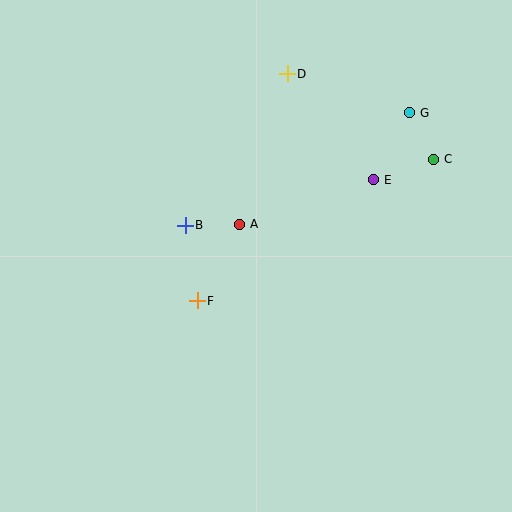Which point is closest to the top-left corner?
Point B is closest to the top-left corner.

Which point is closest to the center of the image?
Point A at (240, 224) is closest to the center.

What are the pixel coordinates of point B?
Point B is at (185, 225).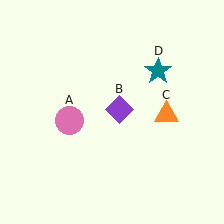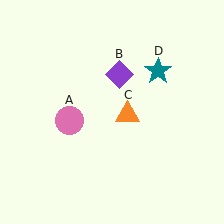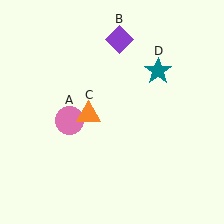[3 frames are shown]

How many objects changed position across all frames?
2 objects changed position: purple diamond (object B), orange triangle (object C).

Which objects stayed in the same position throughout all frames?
Pink circle (object A) and teal star (object D) remained stationary.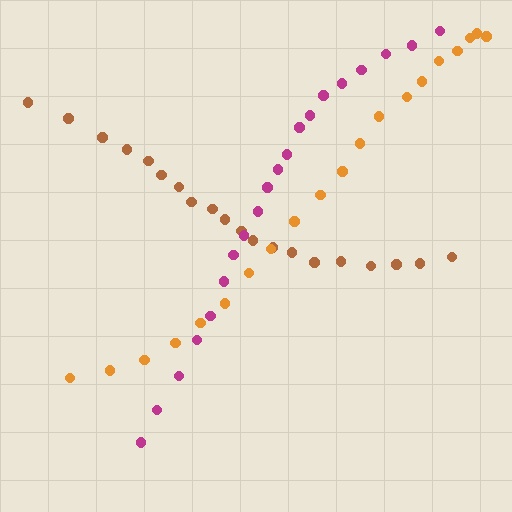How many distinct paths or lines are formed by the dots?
There are 3 distinct paths.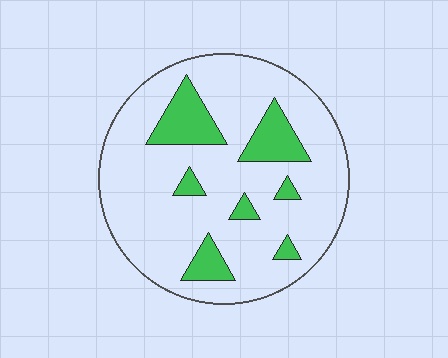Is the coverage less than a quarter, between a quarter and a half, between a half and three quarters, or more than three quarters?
Less than a quarter.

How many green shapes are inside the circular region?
7.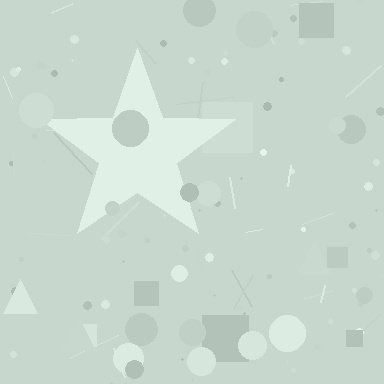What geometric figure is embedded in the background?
A star is embedded in the background.